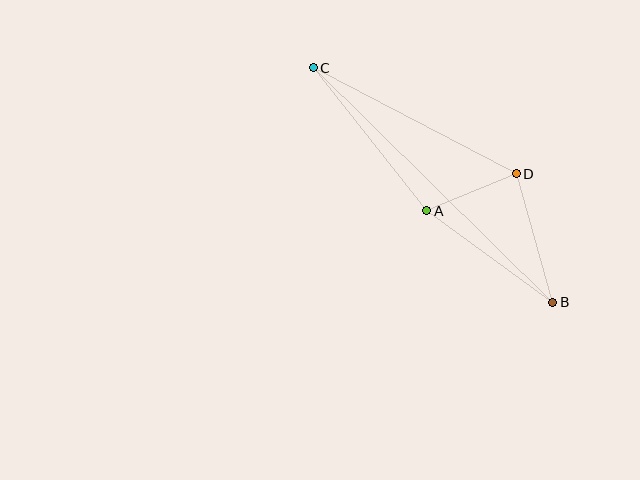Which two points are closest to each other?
Points A and D are closest to each other.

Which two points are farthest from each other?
Points B and C are farthest from each other.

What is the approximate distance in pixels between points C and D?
The distance between C and D is approximately 229 pixels.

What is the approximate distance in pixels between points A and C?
The distance between A and C is approximately 183 pixels.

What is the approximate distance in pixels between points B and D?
The distance between B and D is approximately 134 pixels.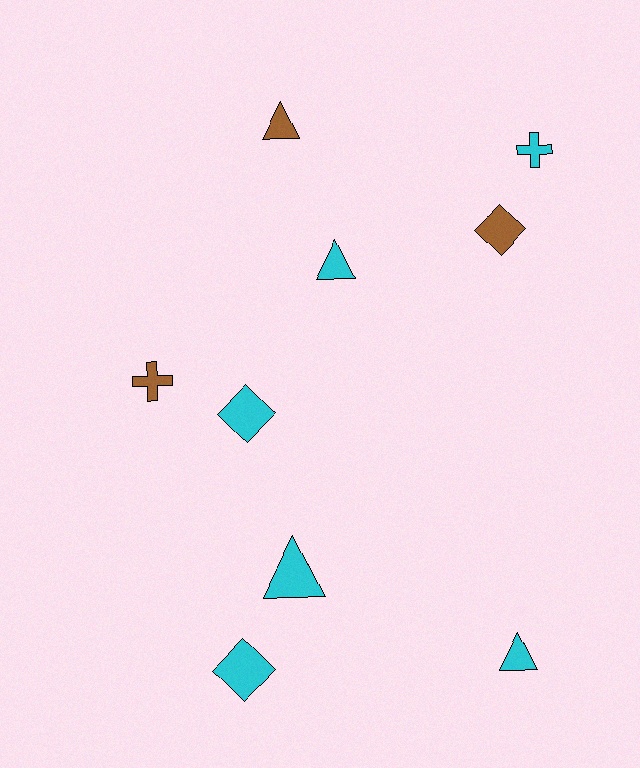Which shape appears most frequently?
Triangle, with 4 objects.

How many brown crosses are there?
There is 1 brown cross.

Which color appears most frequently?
Cyan, with 6 objects.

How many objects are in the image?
There are 9 objects.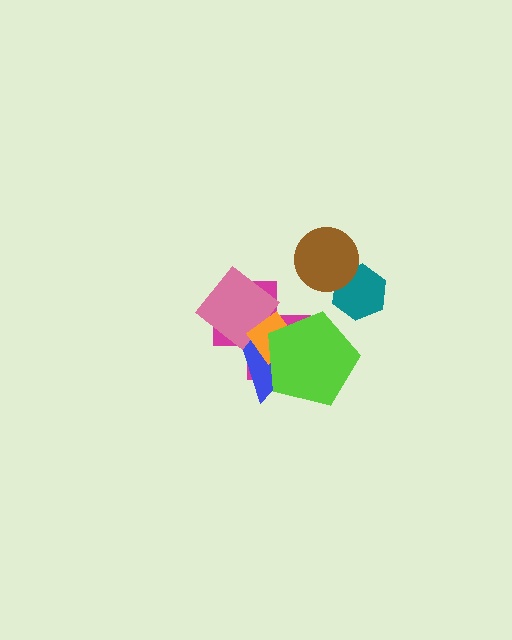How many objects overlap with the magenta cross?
4 objects overlap with the magenta cross.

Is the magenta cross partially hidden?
Yes, it is partially covered by another shape.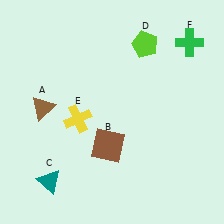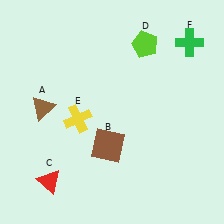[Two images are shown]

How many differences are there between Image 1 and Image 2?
There is 1 difference between the two images.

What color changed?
The triangle (C) changed from teal in Image 1 to red in Image 2.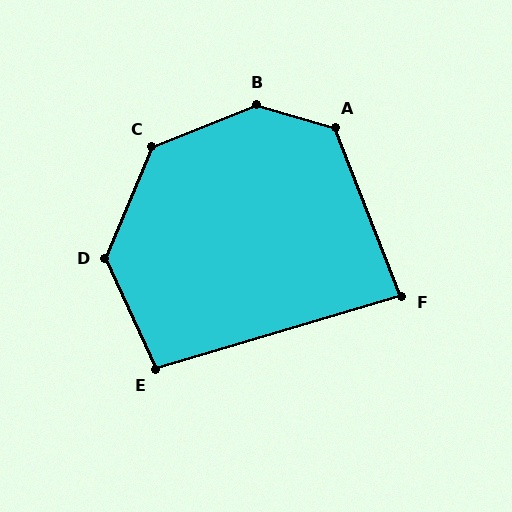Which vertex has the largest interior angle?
B, at approximately 142 degrees.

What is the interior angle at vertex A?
Approximately 127 degrees (obtuse).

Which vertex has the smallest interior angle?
F, at approximately 85 degrees.